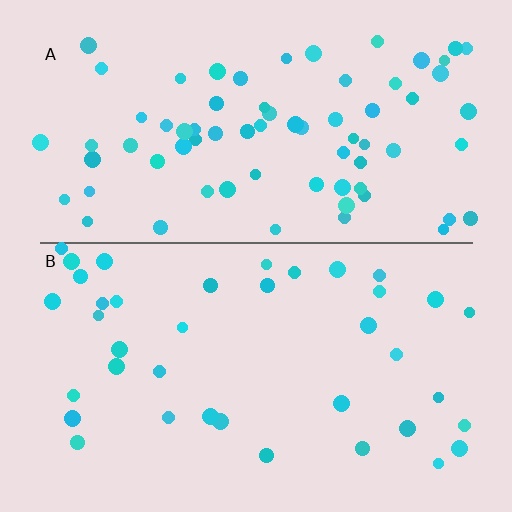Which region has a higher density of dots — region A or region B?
A (the top).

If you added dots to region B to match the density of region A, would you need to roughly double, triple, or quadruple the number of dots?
Approximately double.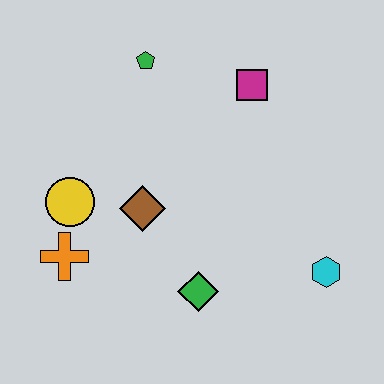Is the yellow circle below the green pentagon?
Yes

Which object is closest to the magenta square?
The green pentagon is closest to the magenta square.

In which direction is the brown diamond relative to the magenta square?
The brown diamond is below the magenta square.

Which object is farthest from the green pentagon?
The cyan hexagon is farthest from the green pentagon.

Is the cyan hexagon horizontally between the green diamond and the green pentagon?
No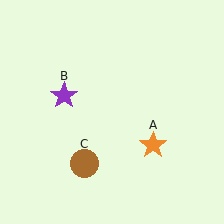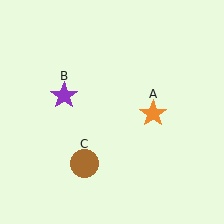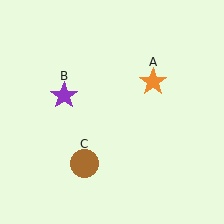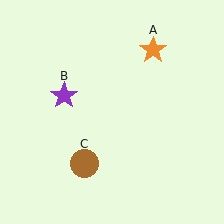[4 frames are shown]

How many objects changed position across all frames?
1 object changed position: orange star (object A).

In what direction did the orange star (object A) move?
The orange star (object A) moved up.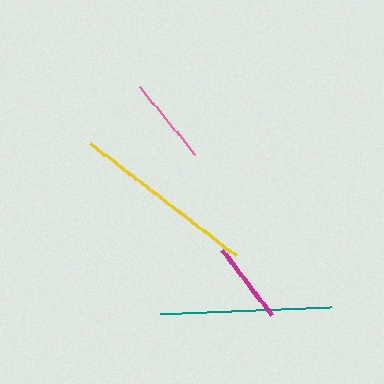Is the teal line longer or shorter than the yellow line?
The yellow line is longer than the teal line.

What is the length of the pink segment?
The pink segment is approximately 88 pixels long.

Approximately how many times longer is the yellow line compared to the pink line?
The yellow line is approximately 2.1 times the length of the pink line.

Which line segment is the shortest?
The magenta line is the shortest at approximately 82 pixels.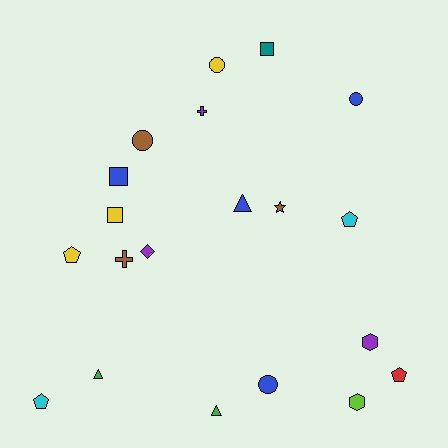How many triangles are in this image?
There are 3 triangles.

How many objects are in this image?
There are 20 objects.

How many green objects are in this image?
There are 2 green objects.